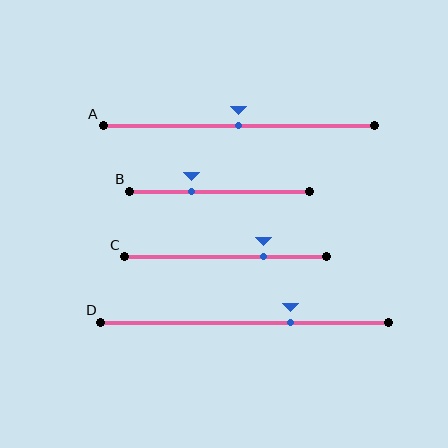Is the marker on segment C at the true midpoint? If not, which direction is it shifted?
No, the marker on segment C is shifted to the right by about 19% of the segment length.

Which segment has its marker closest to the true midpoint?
Segment A has its marker closest to the true midpoint.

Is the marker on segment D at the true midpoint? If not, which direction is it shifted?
No, the marker on segment D is shifted to the right by about 16% of the segment length.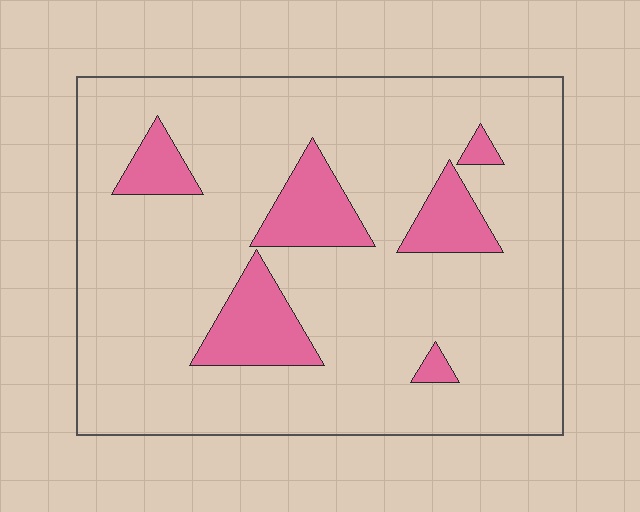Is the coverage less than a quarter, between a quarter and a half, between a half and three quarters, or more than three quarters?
Less than a quarter.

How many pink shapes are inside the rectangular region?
6.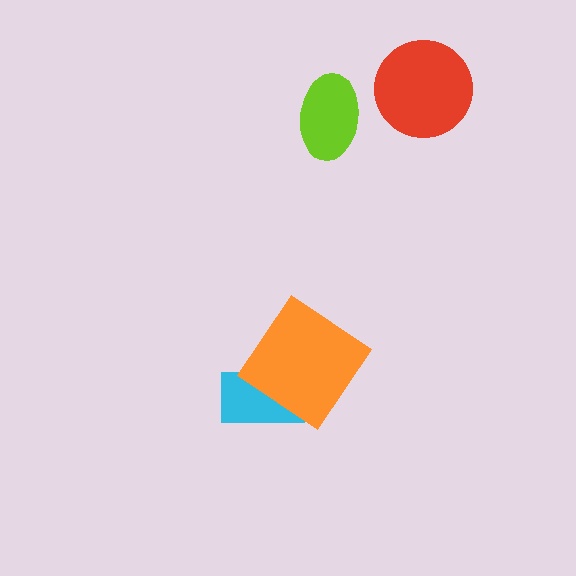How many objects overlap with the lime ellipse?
0 objects overlap with the lime ellipse.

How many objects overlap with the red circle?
0 objects overlap with the red circle.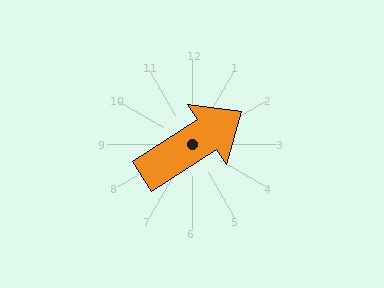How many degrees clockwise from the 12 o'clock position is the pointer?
Approximately 57 degrees.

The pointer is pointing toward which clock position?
Roughly 2 o'clock.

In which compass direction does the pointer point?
Northeast.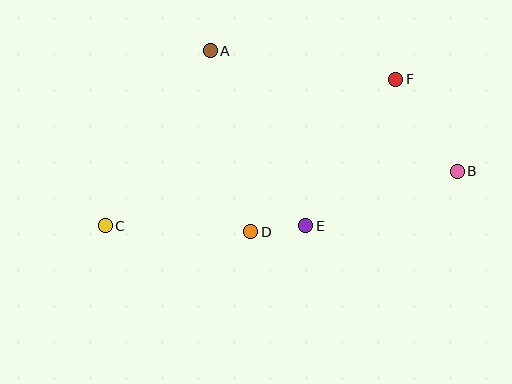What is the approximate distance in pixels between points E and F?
The distance between E and F is approximately 172 pixels.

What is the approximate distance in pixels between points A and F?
The distance between A and F is approximately 188 pixels.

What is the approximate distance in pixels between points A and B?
The distance between A and B is approximately 275 pixels.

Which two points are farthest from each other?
Points B and C are farthest from each other.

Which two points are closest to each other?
Points D and E are closest to each other.